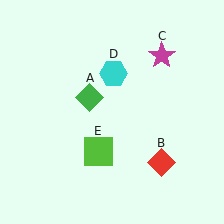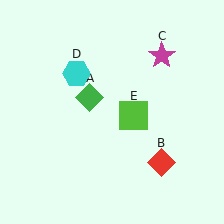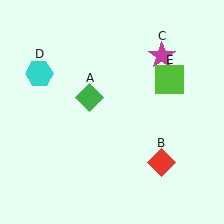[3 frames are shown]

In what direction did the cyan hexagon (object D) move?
The cyan hexagon (object D) moved left.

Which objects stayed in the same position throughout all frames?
Green diamond (object A) and red diamond (object B) and magenta star (object C) remained stationary.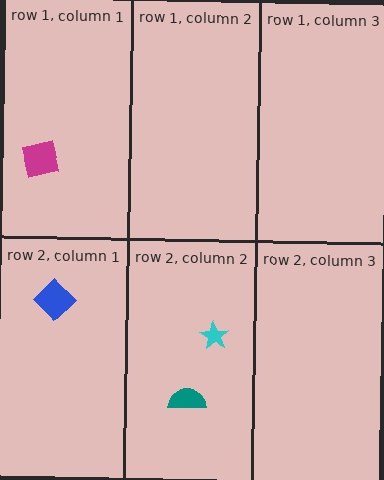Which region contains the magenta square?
The row 1, column 1 region.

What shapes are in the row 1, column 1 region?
The magenta square.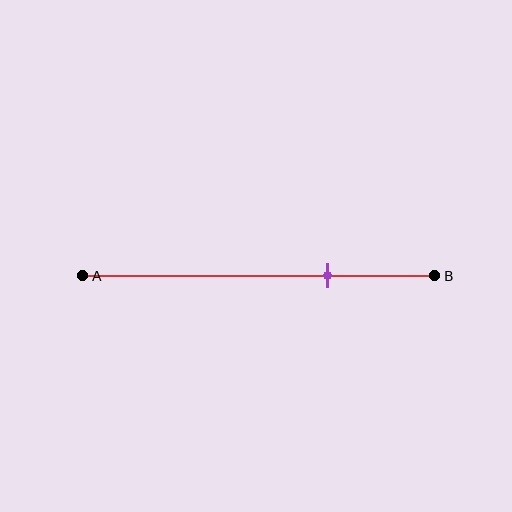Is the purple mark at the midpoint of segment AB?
No, the mark is at about 70% from A, not at the 50% midpoint.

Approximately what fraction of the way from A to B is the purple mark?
The purple mark is approximately 70% of the way from A to B.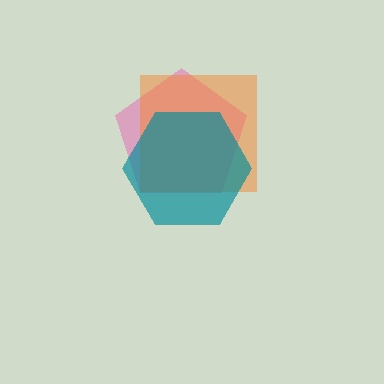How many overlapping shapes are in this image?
There are 3 overlapping shapes in the image.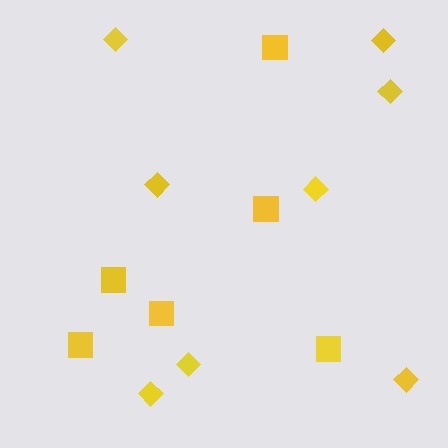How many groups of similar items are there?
There are 2 groups: one group of squares (6) and one group of diamonds (8).